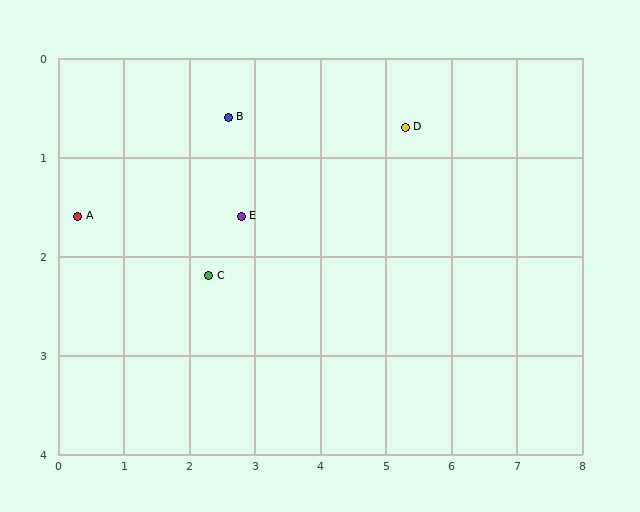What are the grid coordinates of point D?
Point D is at approximately (5.3, 0.7).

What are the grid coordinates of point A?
Point A is at approximately (0.3, 1.6).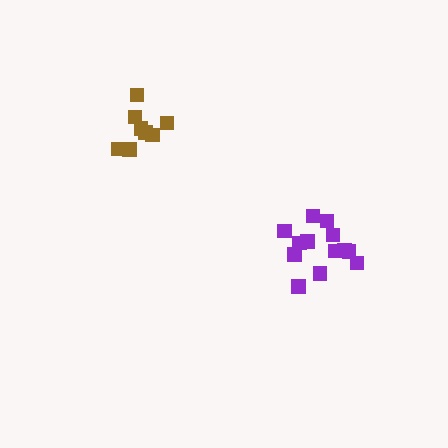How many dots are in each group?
Group 1: 13 dots, Group 2: 8 dots (21 total).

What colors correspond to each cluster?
The clusters are colored: purple, brown.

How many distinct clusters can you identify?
There are 2 distinct clusters.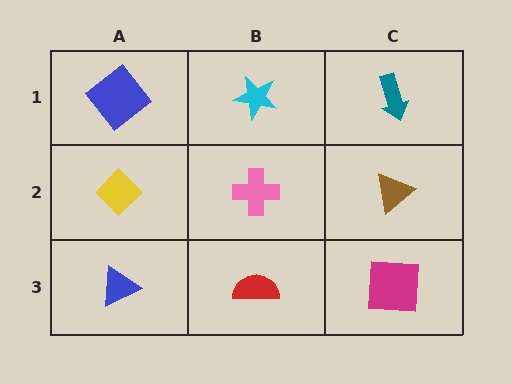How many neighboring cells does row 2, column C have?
3.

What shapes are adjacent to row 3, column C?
A brown triangle (row 2, column C), a red semicircle (row 3, column B).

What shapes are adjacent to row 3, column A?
A yellow diamond (row 2, column A), a red semicircle (row 3, column B).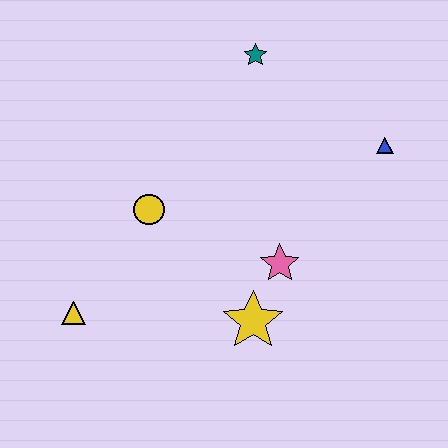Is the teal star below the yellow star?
No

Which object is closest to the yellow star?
The pink star is closest to the yellow star.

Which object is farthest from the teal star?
The yellow triangle is farthest from the teal star.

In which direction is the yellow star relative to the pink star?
The yellow star is below the pink star.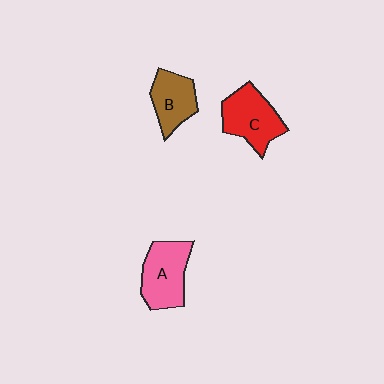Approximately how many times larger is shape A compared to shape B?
Approximately 1.3 times.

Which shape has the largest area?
Shape A (pink).